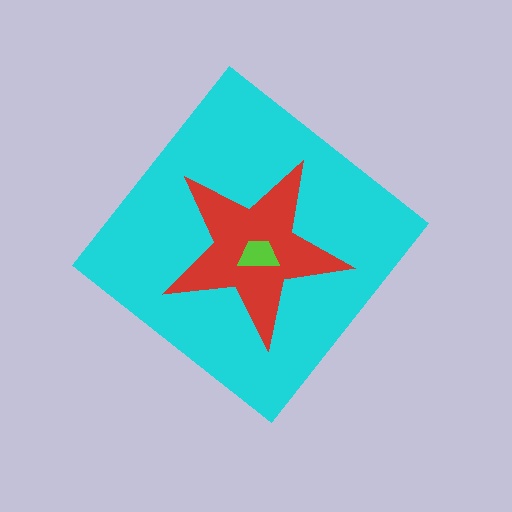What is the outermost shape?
The cyan diamond.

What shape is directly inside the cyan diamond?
The red star.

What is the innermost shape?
The lime trapezoid.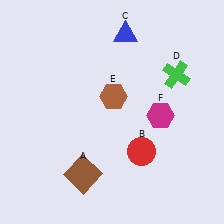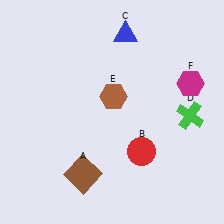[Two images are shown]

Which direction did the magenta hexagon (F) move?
The magenta hexagon (F) moved up.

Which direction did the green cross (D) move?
The green cross (D) moved down.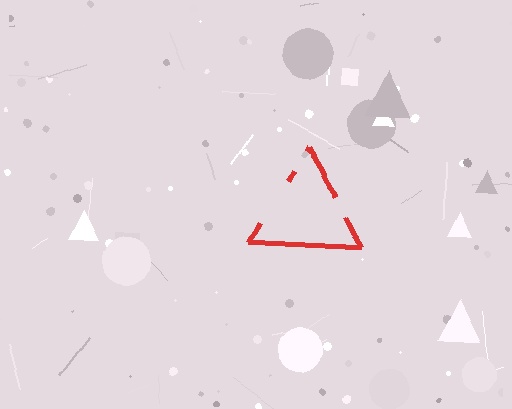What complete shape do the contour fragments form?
The contour fragments form a triangle.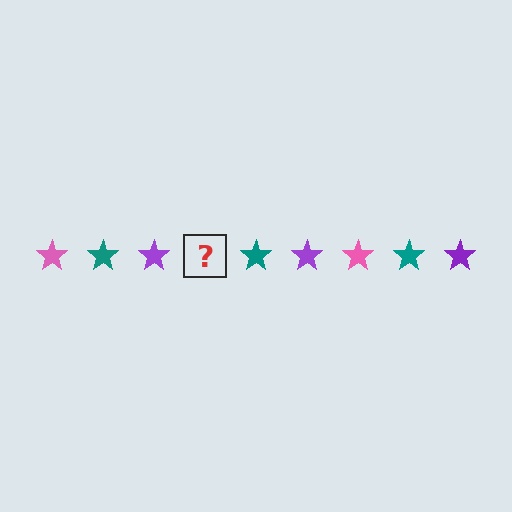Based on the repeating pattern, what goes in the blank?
The blank should be a pink star.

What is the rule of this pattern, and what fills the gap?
The rule is that the pattern cycles through pink, teal, purple stars. The gap should be filled with a pink star.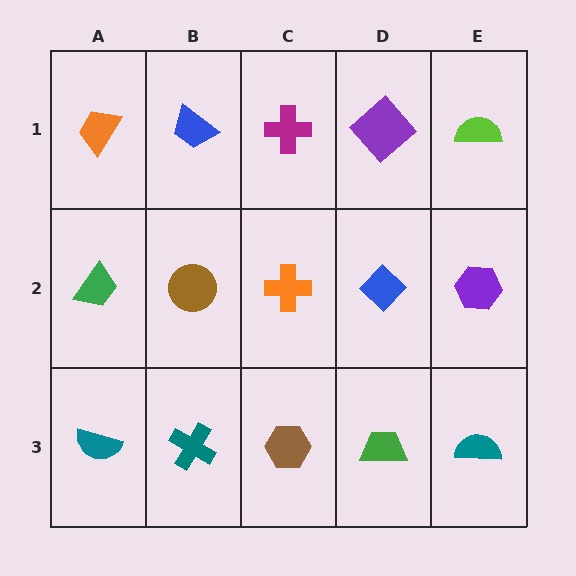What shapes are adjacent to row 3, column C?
An orange cross (row 2, column C), a teal cross (row 3, column B), a green trapezoid (row 3, column D).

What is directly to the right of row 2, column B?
An orange cross.